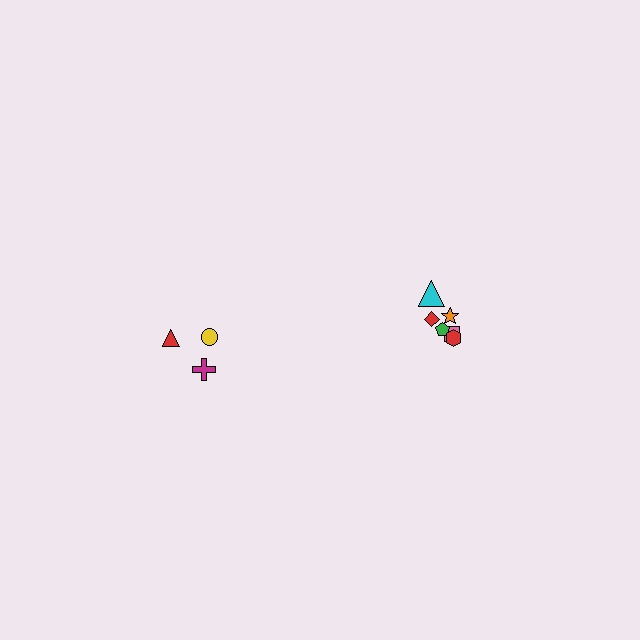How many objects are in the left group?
There are 3 objects.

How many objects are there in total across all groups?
There are 9 objects.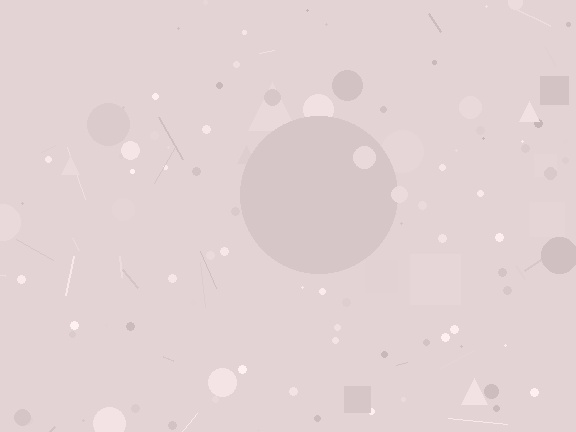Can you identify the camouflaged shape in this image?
The camouflaged shape is a circle.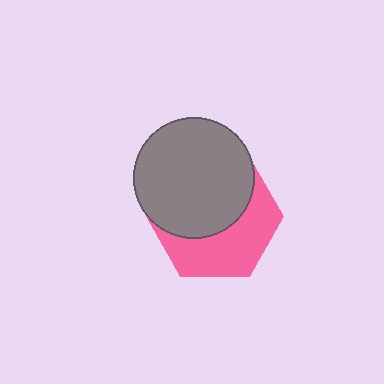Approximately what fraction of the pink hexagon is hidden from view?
Roughly 54% of the pink hexagon is hidden behind the gray circle.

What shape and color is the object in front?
The object in front is a gray circle.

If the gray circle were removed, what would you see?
You would see the complete pink hexagon.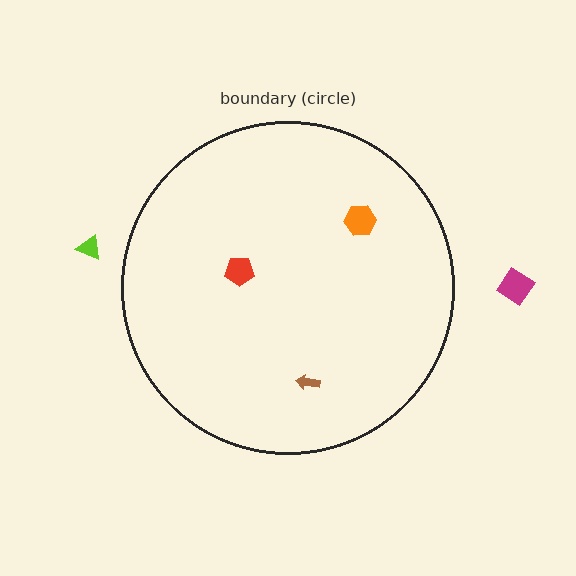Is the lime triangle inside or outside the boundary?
Outside.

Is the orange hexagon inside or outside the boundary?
Inside.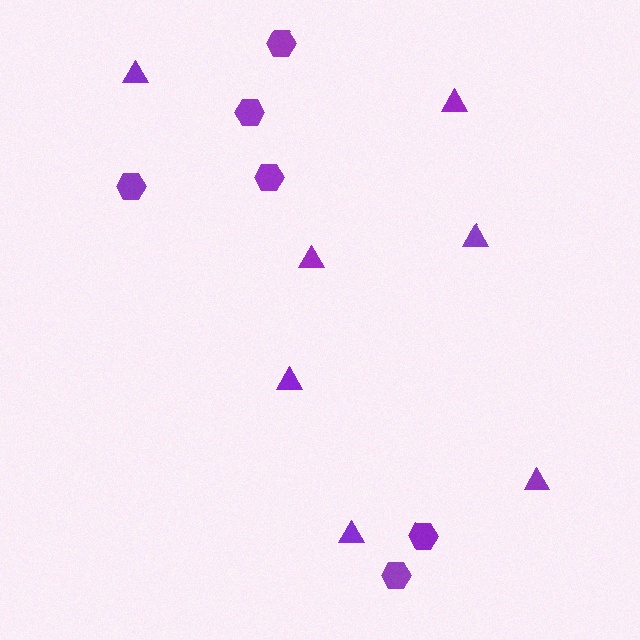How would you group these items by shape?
There are 2 groups: one group of hexagons (6) and one group of triangles (7).